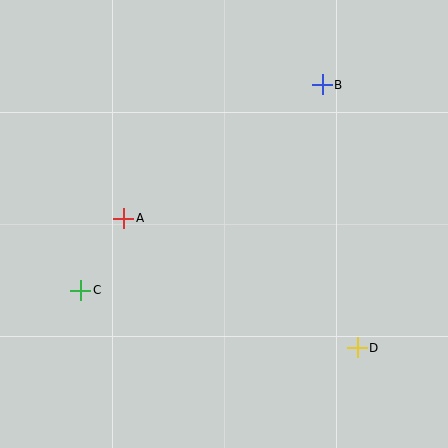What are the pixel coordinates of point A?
Point A is at (124, 218).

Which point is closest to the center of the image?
Point A at (124, 218) is closest to the center.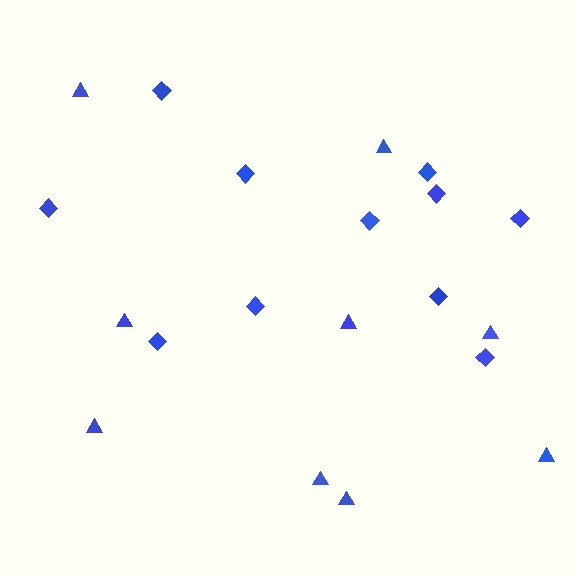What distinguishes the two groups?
There are 2 groups: one group of triangles (9) and one group of diamonds (11).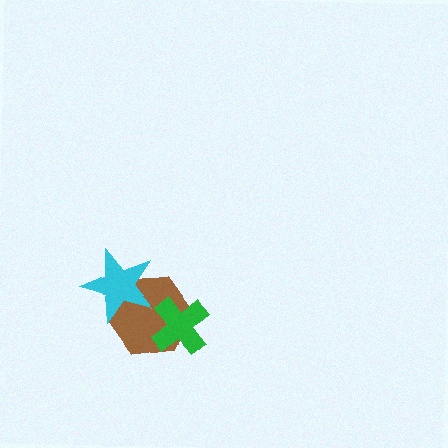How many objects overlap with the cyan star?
1 object overlaps with the cyan star.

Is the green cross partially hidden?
No, no other shape covers it.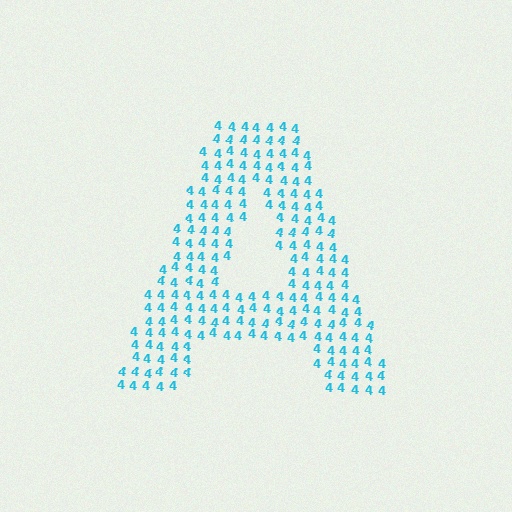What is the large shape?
The large shape is the letter A.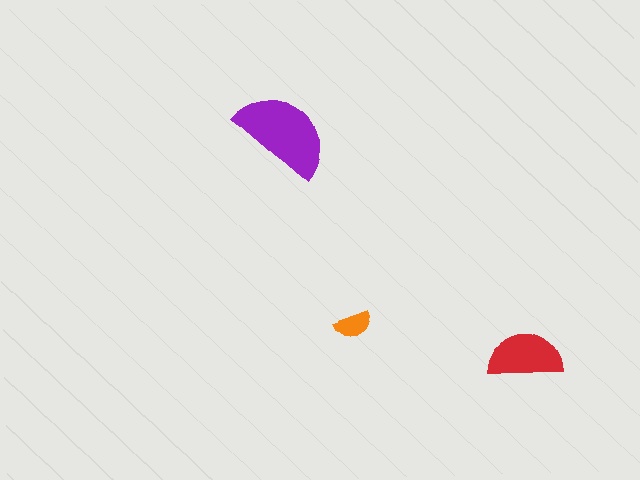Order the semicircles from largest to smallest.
the purple one, the red one, the orange one.